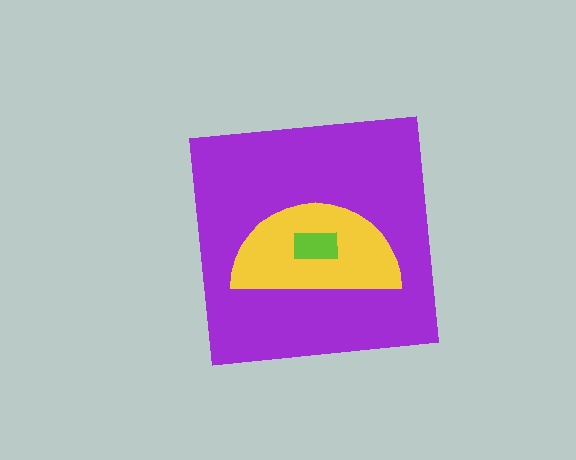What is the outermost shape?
The purple square.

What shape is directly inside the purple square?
The yellow semicircle.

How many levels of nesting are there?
3.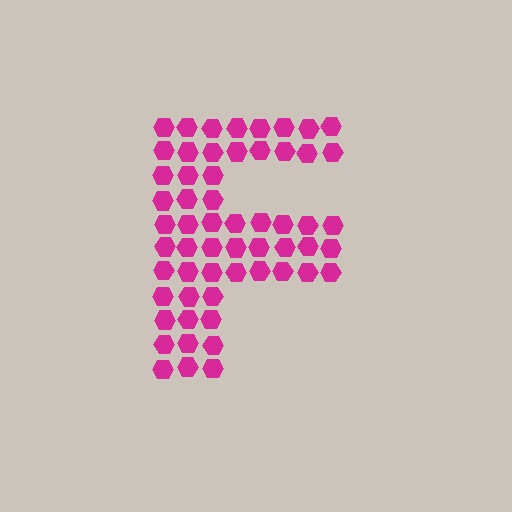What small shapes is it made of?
It is made of small hexagons.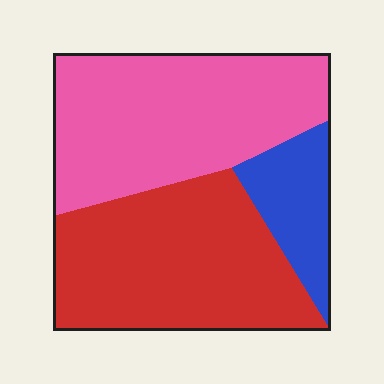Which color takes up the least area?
Blue, at roughly 15%.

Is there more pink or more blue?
Pink.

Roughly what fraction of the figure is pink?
Pink takes up about two fifths (2/5) of the figure.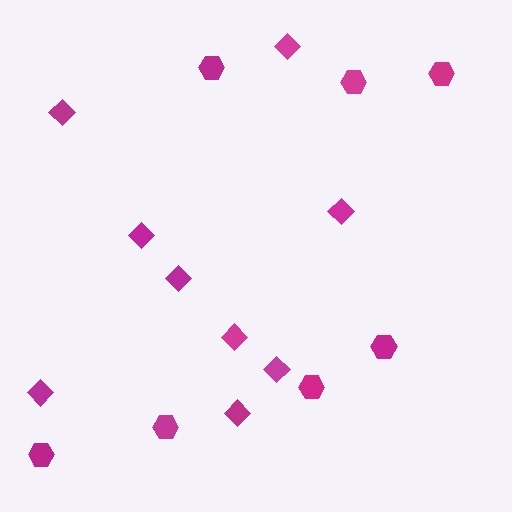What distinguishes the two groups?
There are 2 groups: one group of hexagons (7) and one group of diamonds (9).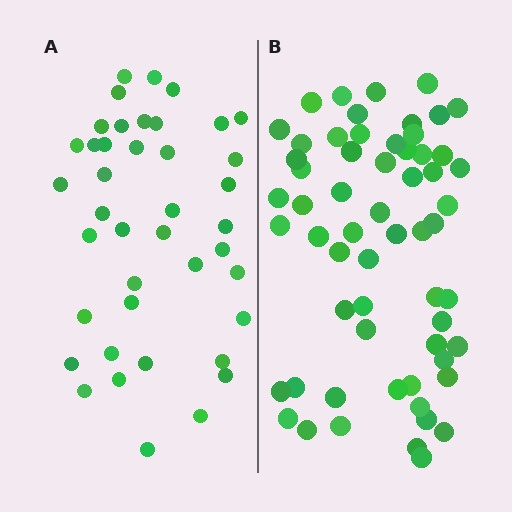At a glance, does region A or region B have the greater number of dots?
Region B (the right region) has more dots.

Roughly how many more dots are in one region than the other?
Region B has approximately 20 more dots than region A.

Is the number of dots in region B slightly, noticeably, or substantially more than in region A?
Region B has substantially more. The ratio is roughly 1.5 to 1.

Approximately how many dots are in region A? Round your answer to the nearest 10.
About 40 dots. (The exact count is 41, which rounds to 40.)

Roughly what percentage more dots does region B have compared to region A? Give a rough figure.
About 45% more.